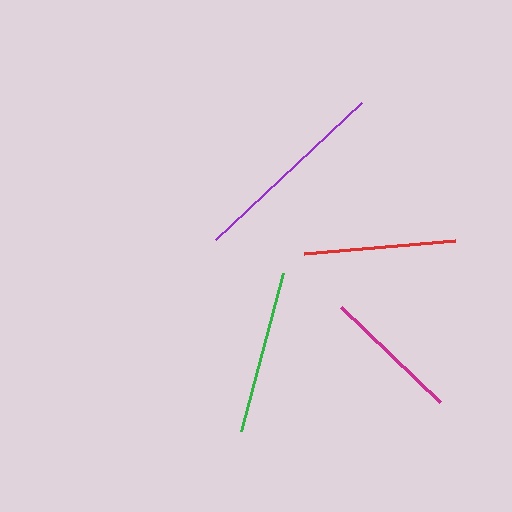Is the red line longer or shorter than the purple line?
The purple line is longer than the red line.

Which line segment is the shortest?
The magenta line is the shortest at approximately 137 pixels.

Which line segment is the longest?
The purple line is the longest at approximately 200 pixels.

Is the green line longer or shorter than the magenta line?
The green line is longer than the magenta line.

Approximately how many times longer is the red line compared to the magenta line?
The red line is approximately 1.1 times the length of the magenta line.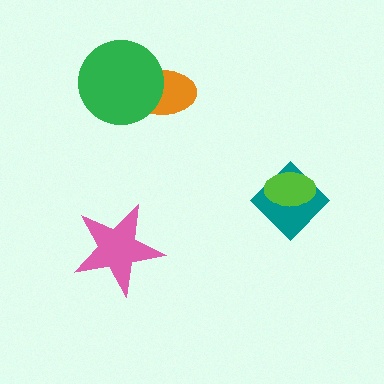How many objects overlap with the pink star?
0 objects overlap with the pink star.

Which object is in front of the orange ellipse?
The green circle is in front of the orange ellipse.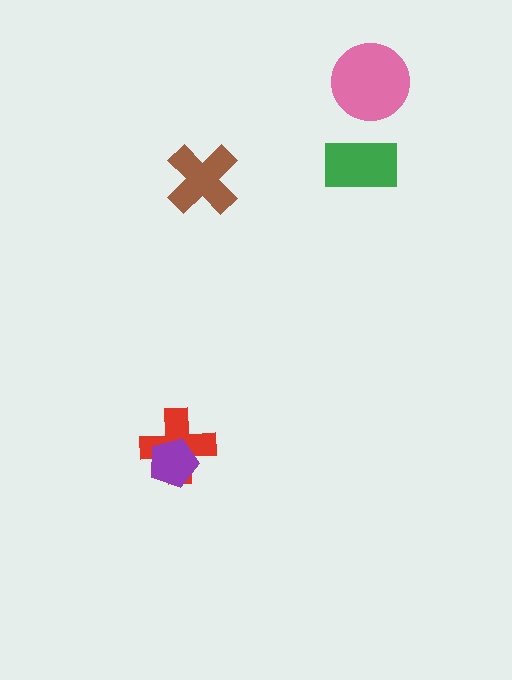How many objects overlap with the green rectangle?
0 objects overlap with the green rectangle.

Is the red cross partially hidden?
Yes, it is partially covered by another shape.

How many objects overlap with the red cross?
1 object overlaps with the red cross.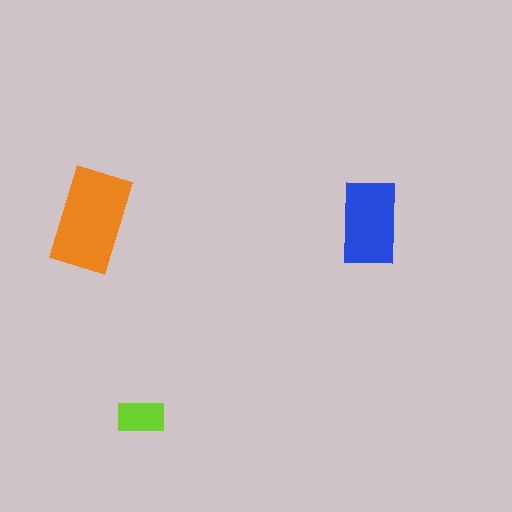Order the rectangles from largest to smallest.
the orange one, the blue one, the lime one.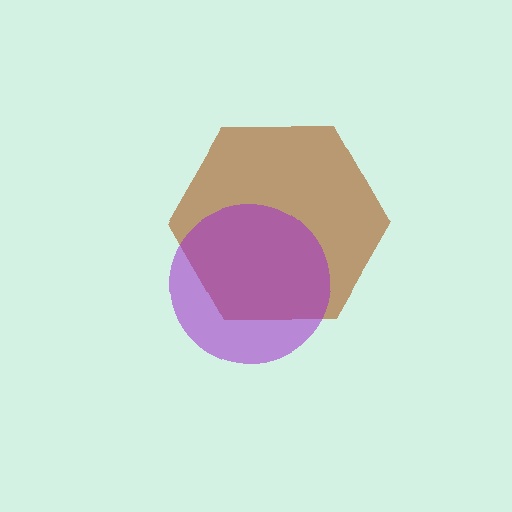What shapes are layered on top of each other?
The layered shapes are: a brown hexagon, a purple circle.